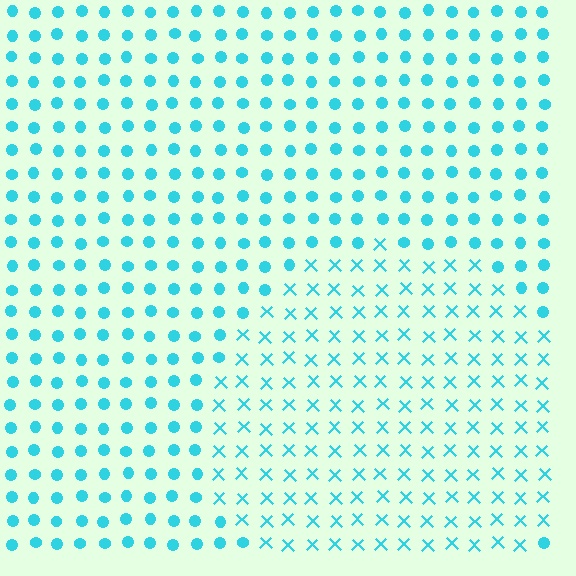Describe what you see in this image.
The image is filled with small cyan elements arranged in a uniform grid. A circle-shaped region contains X marks, while the surrounding area contains circles. The boundary is defined purely by the change in element shape.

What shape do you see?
I see a circle.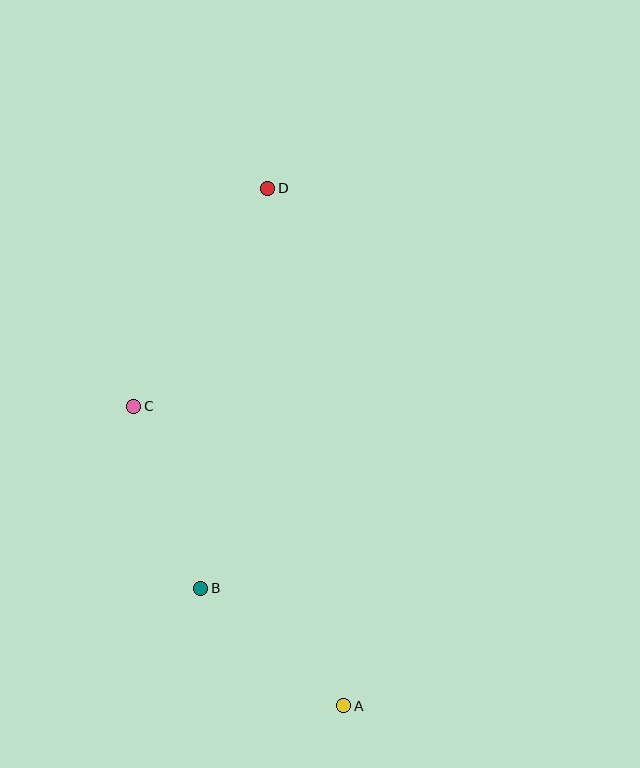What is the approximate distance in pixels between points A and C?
The distance between A and C is approximately 365 pixels.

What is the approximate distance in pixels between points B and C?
The distance between B and C is approximately 194 pixels.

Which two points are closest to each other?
Points A and B are closest to each other.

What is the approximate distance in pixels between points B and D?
The distance between B and D is approximately 406 pixels.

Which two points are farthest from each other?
Points A and D are farthest from each other.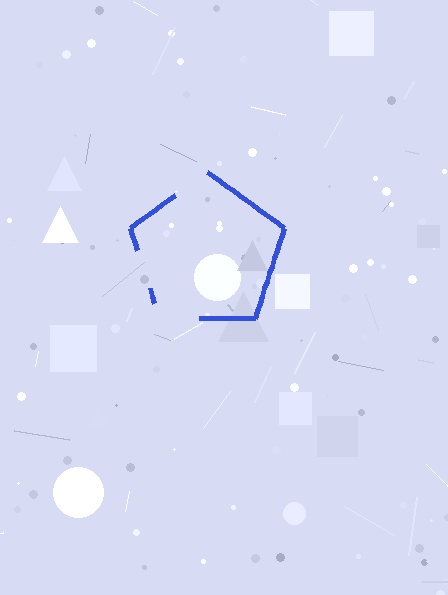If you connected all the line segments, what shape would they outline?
They would outline a pentagon.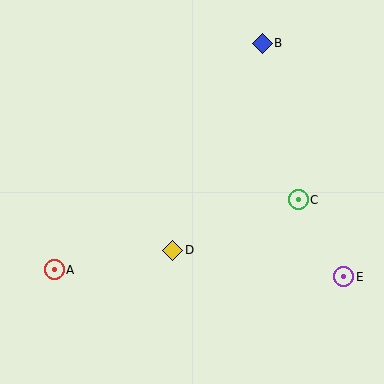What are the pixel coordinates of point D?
Point D is at (173, 250).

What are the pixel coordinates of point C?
Point C is at (298, 200).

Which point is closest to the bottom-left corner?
Point A is closest to the bottom-left corner.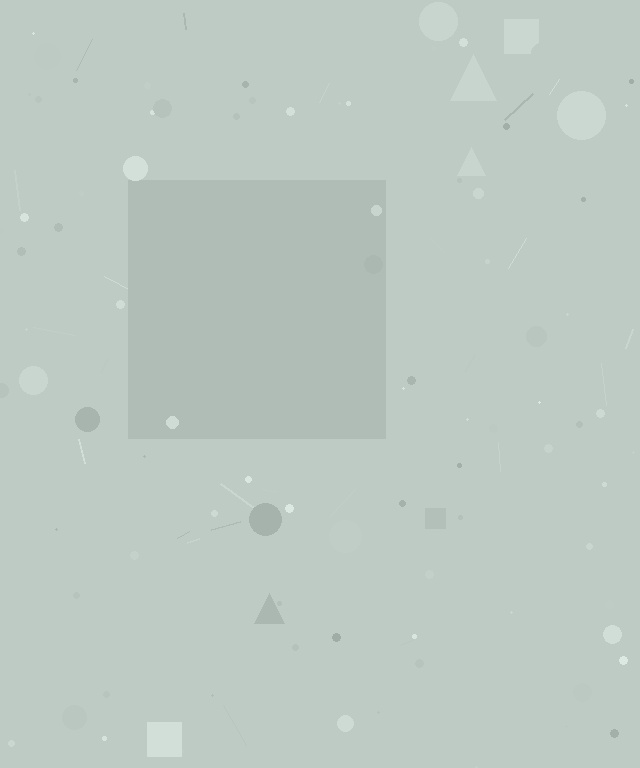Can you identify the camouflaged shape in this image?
The camouflaged shape is a square.